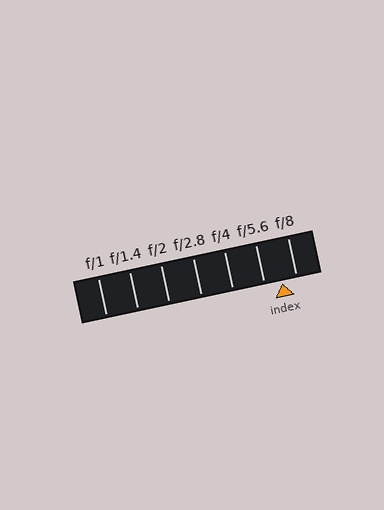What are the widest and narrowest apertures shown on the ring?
The widest aperture shown is f/1 and the narrowest is f/8.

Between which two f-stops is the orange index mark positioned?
The index mark is between f/5.6 and f/8.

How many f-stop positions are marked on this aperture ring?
There are 7 f-stop positions marked.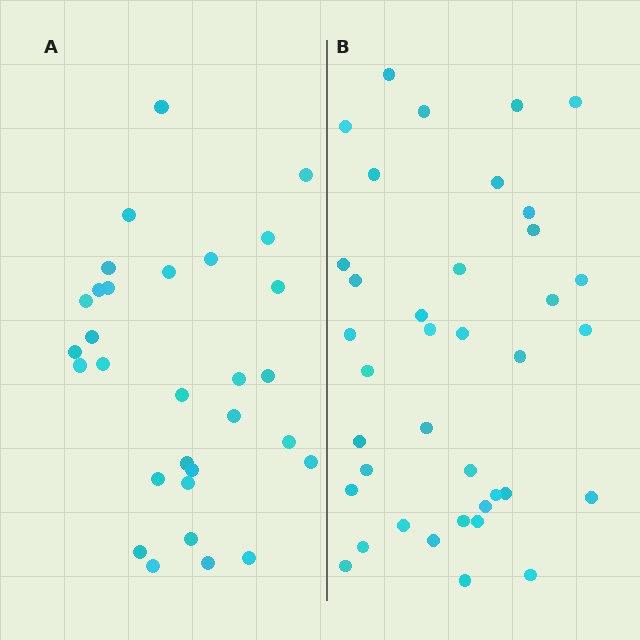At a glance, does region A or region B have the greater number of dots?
Region B (the right region) has more dots.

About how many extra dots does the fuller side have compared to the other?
Region B has roughly 8 or so more dots than region A.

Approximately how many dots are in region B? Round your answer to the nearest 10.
About 40 dots. (The exact count is 38, which rounds to 40.)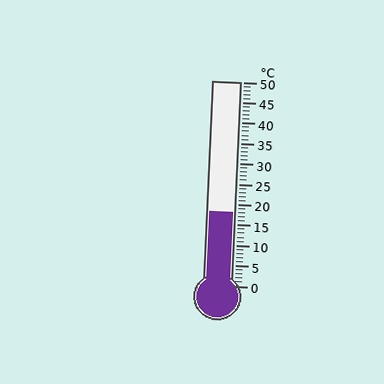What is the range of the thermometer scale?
The thermometer scale ranges from 0°C to 50°C.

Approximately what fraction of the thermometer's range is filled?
The thermometer is filled to approximately 35% of its range.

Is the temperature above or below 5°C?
The temperature is above 5°C.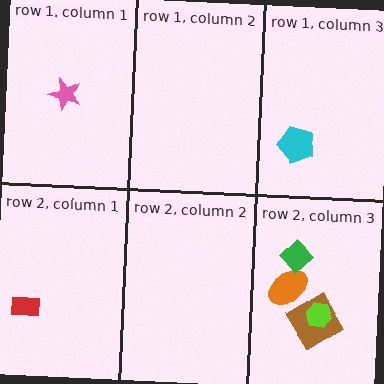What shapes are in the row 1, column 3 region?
The cyan pentagon.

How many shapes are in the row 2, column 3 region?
4.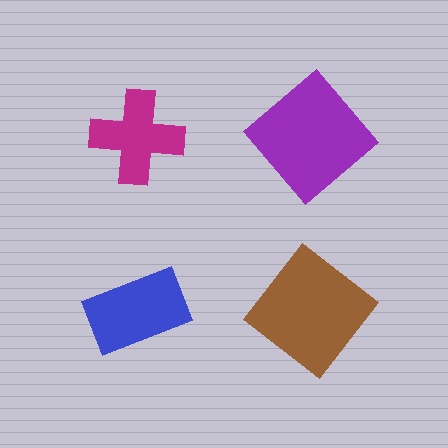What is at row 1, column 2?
A purple diamond.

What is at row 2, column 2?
A brown diamond.